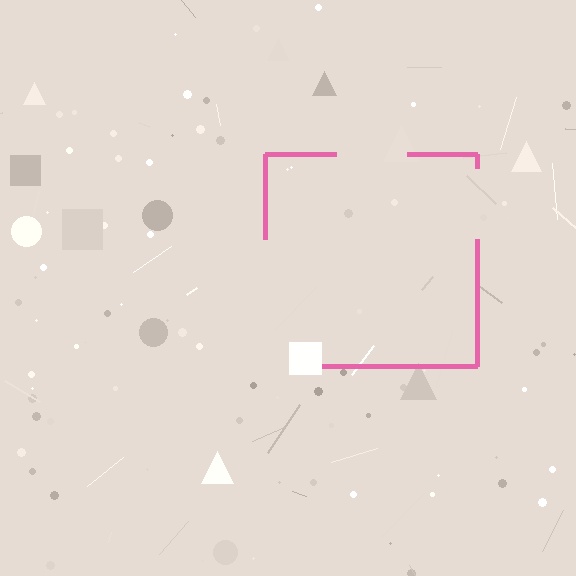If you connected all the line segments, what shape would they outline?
They would outline a square.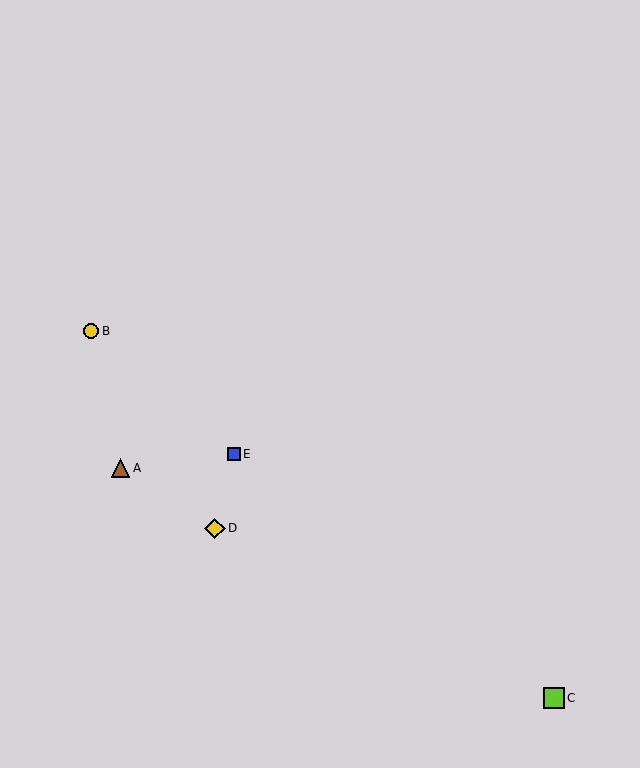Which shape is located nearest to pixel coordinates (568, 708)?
The lime square (labeled C) at (554, 698) is nearest to that location.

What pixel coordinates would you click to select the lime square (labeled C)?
Click at (554, 698) to select the lime square C.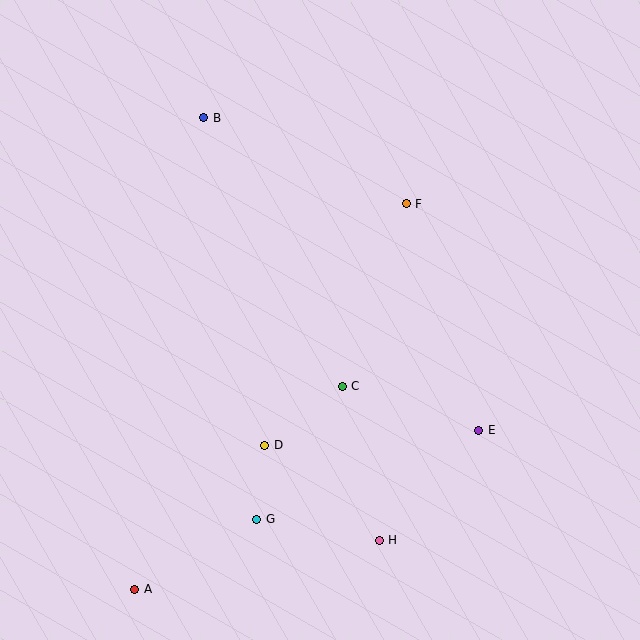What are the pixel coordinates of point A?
Point A is at (135, 589).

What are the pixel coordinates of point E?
Point E is at (479, 430).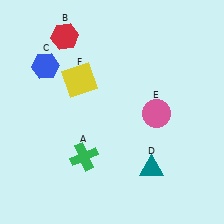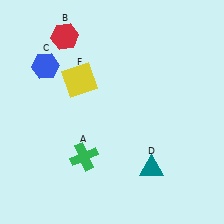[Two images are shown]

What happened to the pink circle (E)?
The pink circle (E) was removed in Image 2. It was in the bottom-right area of Image 1.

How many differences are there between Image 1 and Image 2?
There is 1 difference between the two images.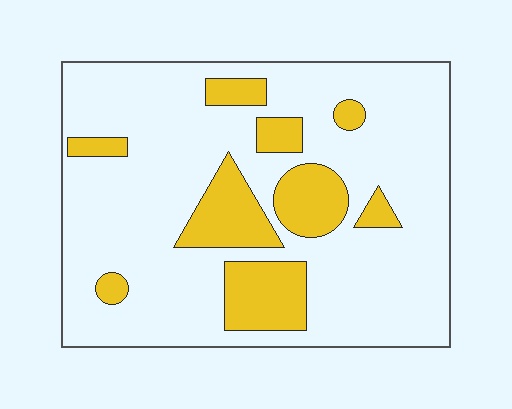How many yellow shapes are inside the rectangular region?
9.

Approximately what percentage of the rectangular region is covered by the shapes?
Approximately 20%.